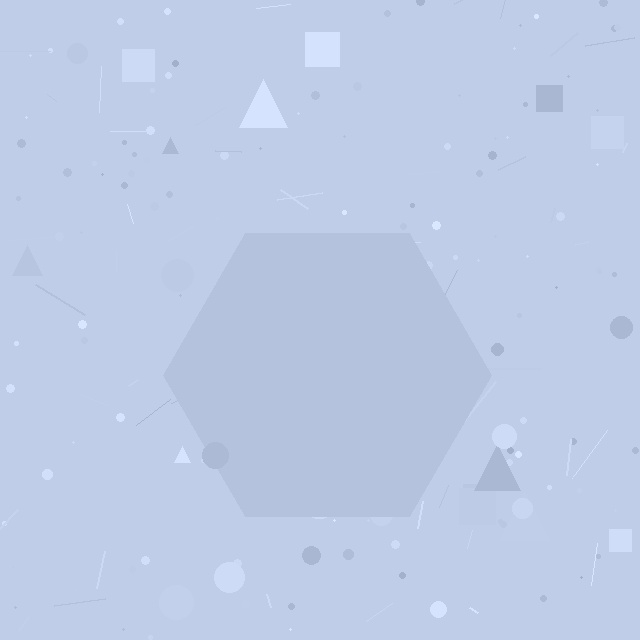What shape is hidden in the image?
A hexagon is hidden in the image.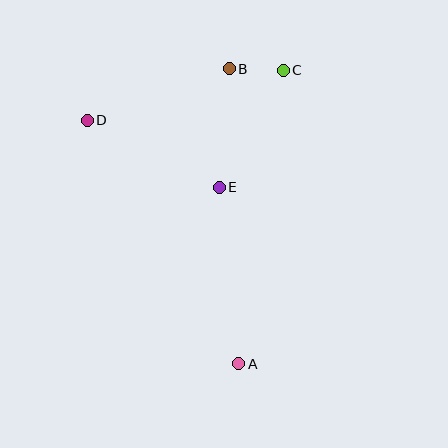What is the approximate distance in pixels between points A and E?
The distance between A and E is approximately 177 pixels.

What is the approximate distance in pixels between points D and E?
The distance between D and E is approximately 148 pixels.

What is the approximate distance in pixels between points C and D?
The distance between C and D is approximately 202 pixels.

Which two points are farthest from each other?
Points A and C are farthest from each other.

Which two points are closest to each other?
Points B and C are closest to each other.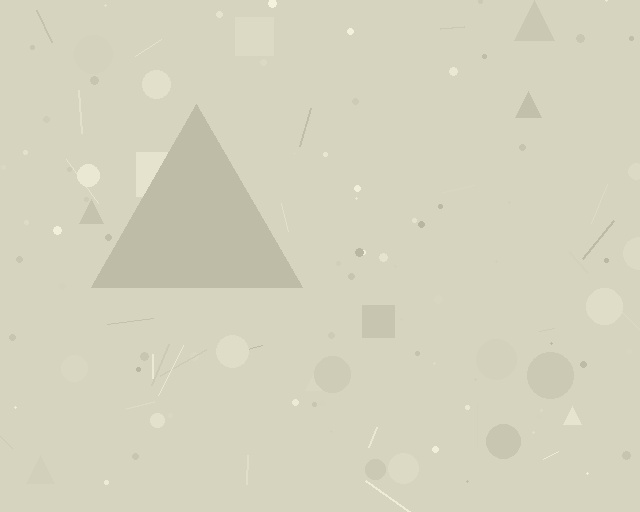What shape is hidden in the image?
A triangle is hidden in the image.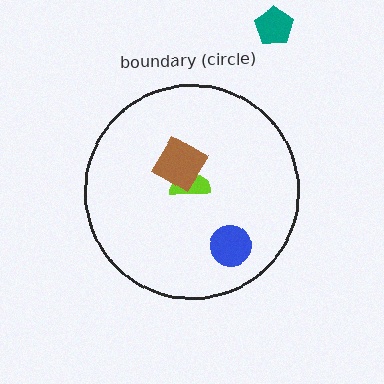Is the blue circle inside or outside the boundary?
Inside.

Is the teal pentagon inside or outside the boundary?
Outside.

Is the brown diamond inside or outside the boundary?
Inside.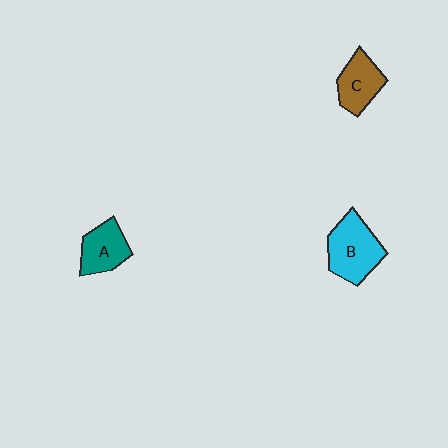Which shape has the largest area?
Shape B (cyan).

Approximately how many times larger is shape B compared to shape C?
Approximately 1.4 times.